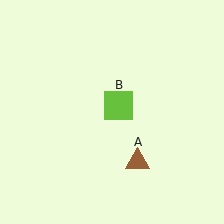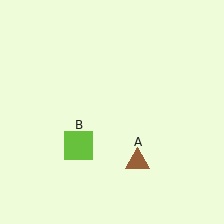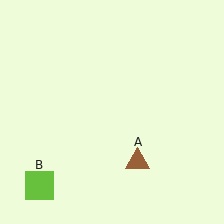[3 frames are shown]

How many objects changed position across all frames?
1 object changed position: lime square (object B).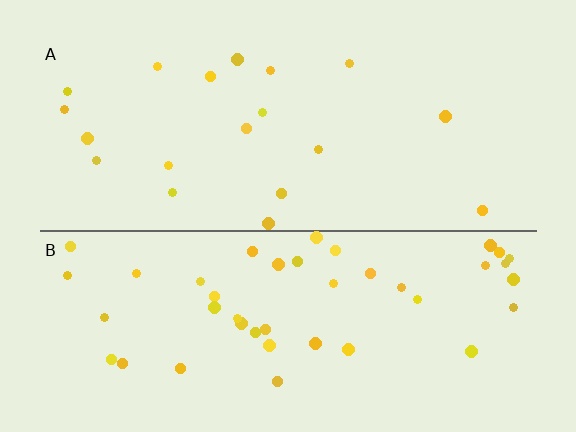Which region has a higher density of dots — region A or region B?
B (the bottom).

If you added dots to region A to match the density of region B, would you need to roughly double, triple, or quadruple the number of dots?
Approximately double.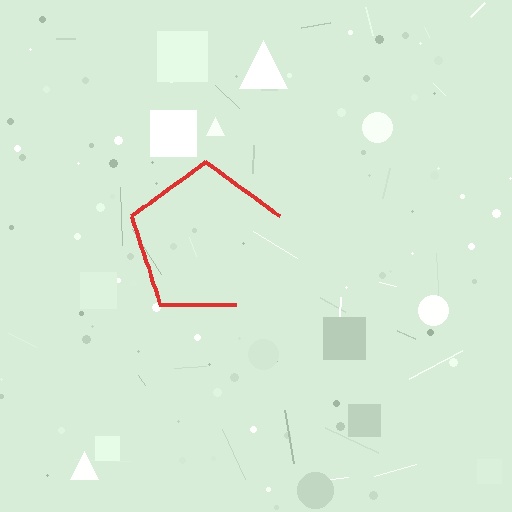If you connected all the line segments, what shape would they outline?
They would outline a pentagon.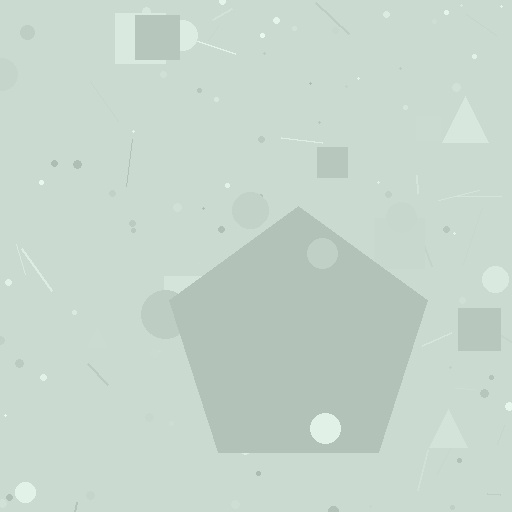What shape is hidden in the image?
A pentagon is hidden in the image.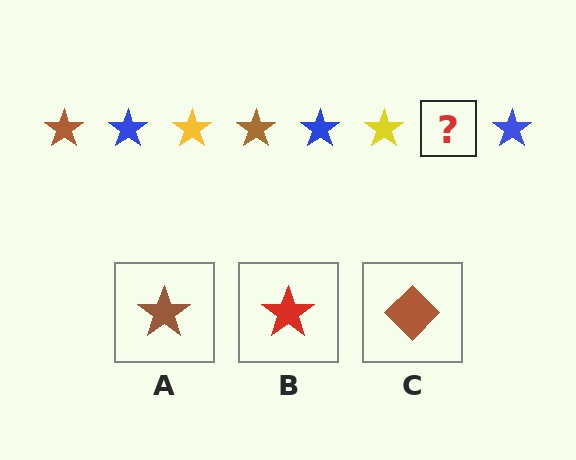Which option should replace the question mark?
Option A.